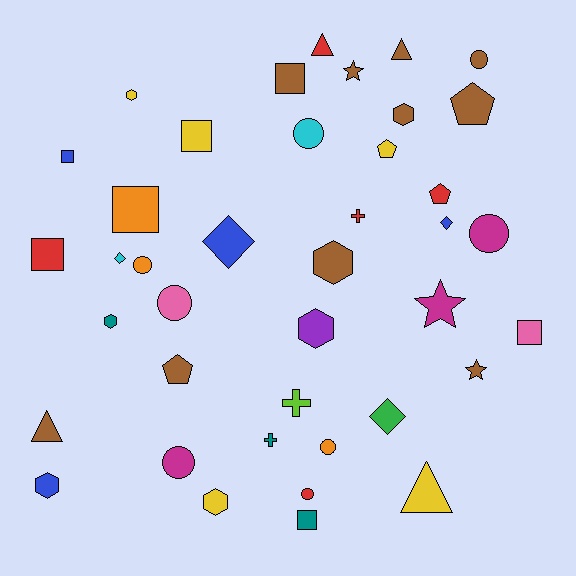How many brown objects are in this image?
There are 10 brown objects.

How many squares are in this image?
There are 7 squares.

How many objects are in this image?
There are 40 objects.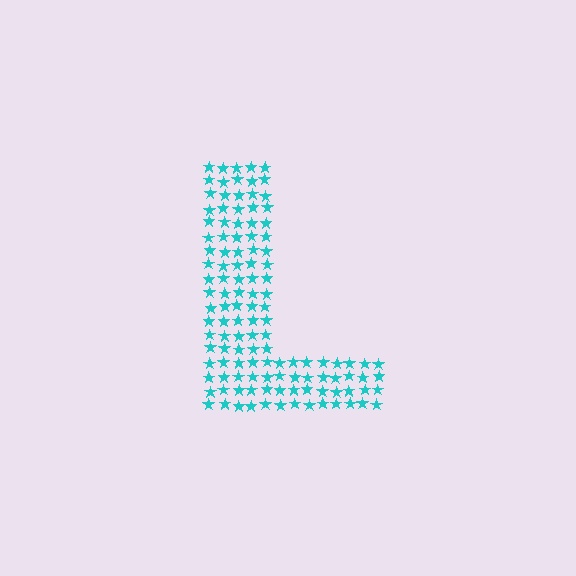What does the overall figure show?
The overall figure shows the letter L.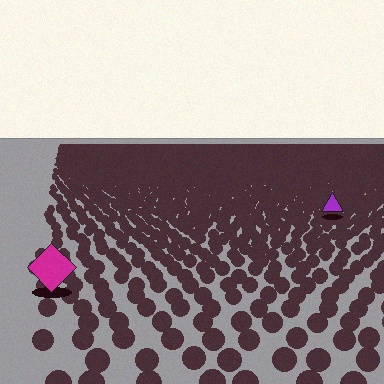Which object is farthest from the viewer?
The purple triangle is farthest from the viewer. It appears smaller and the ground texture around it is denser.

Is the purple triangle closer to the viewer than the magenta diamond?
No. The magenta diamond is closer — you can tell from the texture gradient: the ground texture is coarser near it.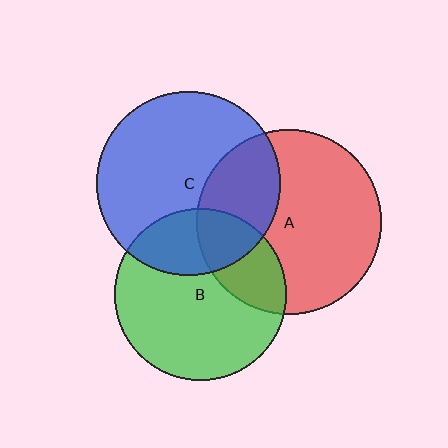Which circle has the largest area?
Circle A (red).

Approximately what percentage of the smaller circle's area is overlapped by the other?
Approximately 25%.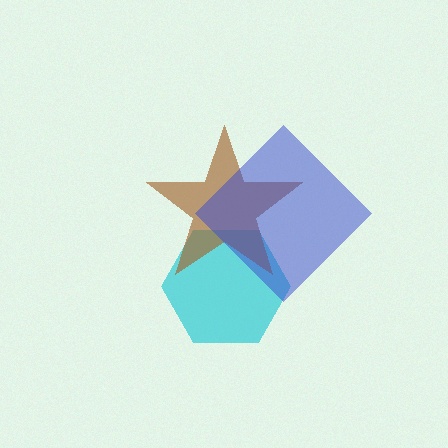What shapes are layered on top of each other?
The layered shapes are: a cyan hexagon, a brown star, a blue diamond.